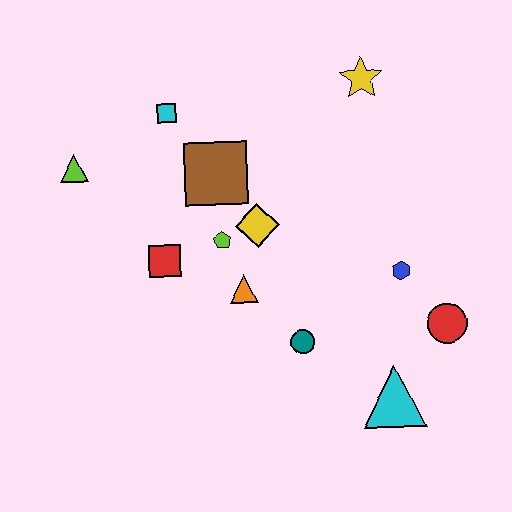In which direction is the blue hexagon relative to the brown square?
The blue hexagon is to the right of the brown square.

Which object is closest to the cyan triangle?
The red circle is closest to the cyan triangle.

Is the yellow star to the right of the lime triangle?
Yes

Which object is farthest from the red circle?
The lime triangle is farthest from the red circle.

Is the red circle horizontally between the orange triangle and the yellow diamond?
No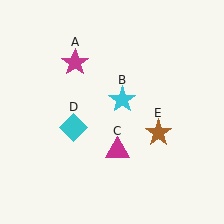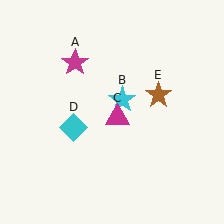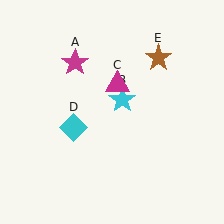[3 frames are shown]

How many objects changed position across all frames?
2 objects changed position: magenta triangle (object C), brown star (object E).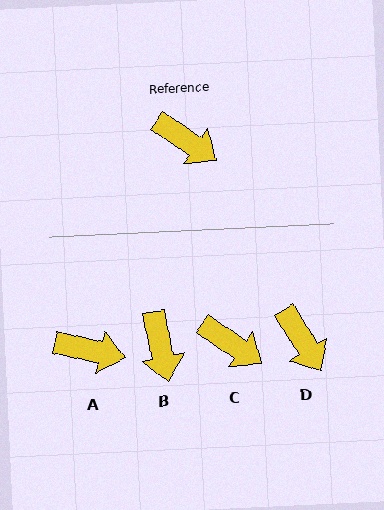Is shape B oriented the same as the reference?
No, it is off by about 43 degrees.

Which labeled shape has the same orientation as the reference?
C.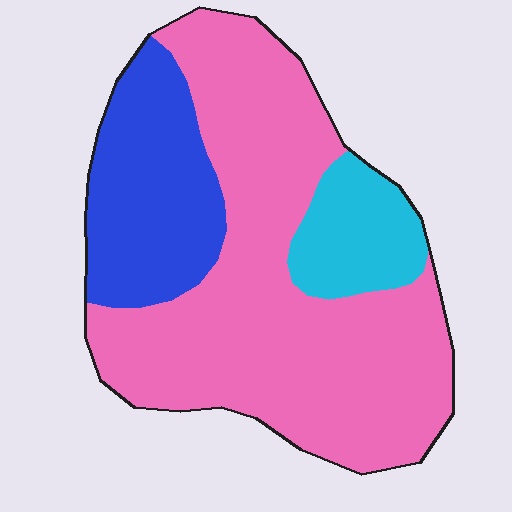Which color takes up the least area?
Cyan, at roughly 10%.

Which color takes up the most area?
Pink, at roughly 65%.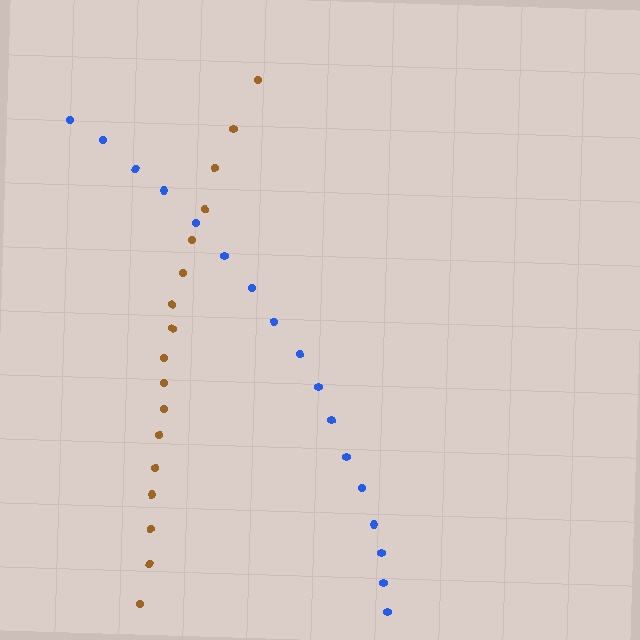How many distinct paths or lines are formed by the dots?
There are 2 distinct paths.